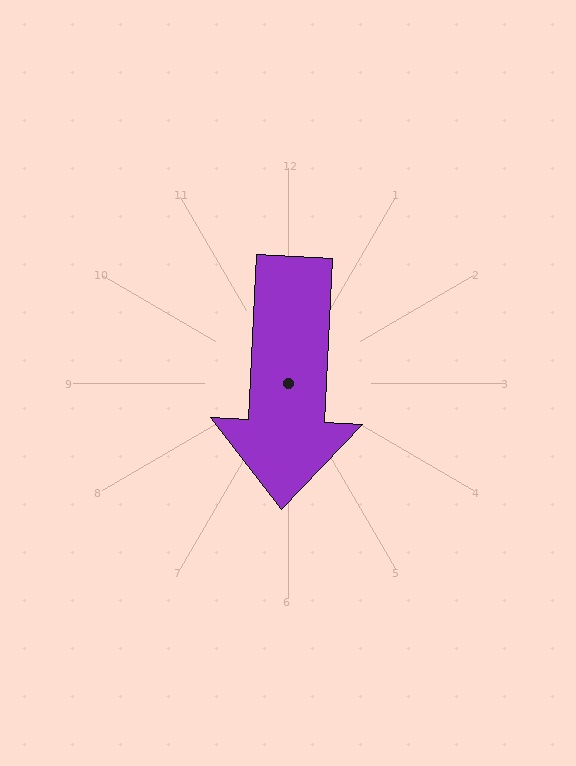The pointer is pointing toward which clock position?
Roughly 6 o'clock.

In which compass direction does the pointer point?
South.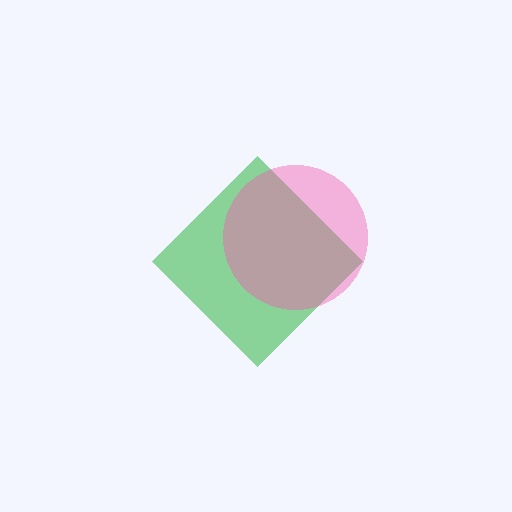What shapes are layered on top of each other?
The layered shapes are: a green diamond, a pink circle.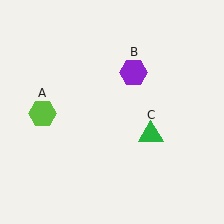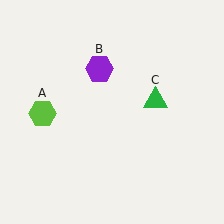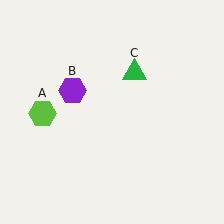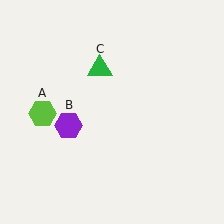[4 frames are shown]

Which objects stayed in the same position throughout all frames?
Lime hexagon (object A) remained stationary.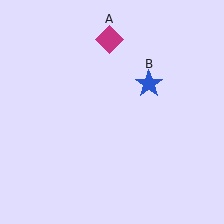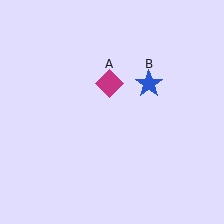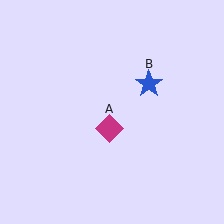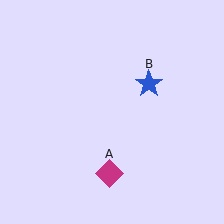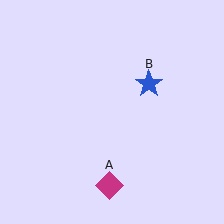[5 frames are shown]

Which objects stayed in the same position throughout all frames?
Blue star (object B) remained stationary.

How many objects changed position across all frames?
1 object changed position: magenta diamond (object A).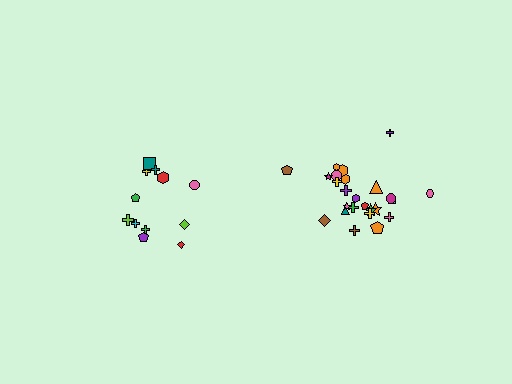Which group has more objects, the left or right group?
The right group.